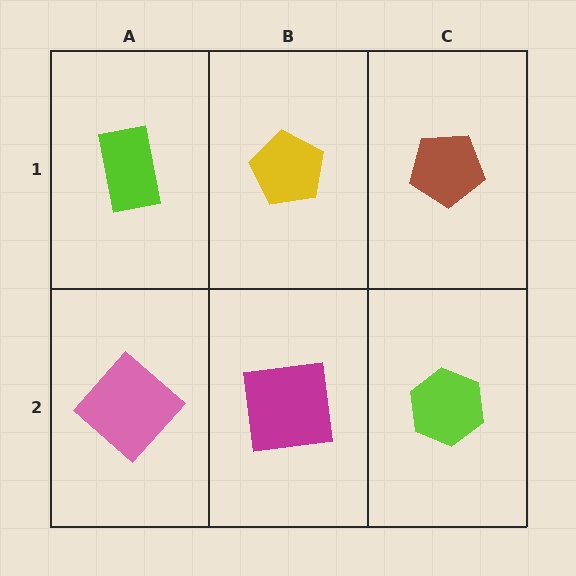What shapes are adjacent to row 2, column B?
A yellow pentagon (row 1, column B), a pink diamond (row 2, column A), a lime hexagon (row 2, column C).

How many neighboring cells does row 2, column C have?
2.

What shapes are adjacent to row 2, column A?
A lime rectangle (row 1, column A), a magenta square (row 2, column B).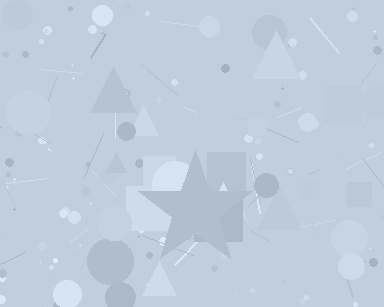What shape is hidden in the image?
A star is hidden in the image.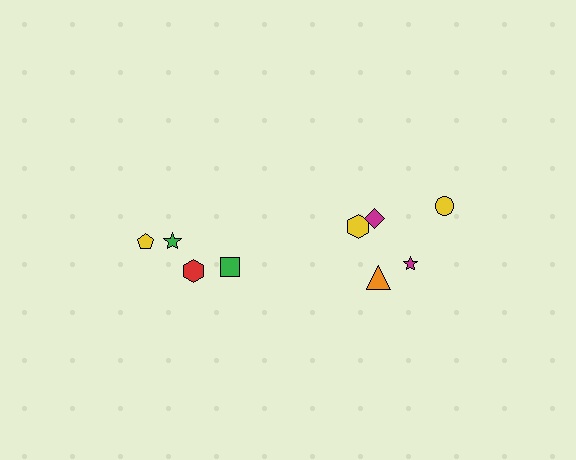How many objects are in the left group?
There are 4 objects.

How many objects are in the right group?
There are 6 objects.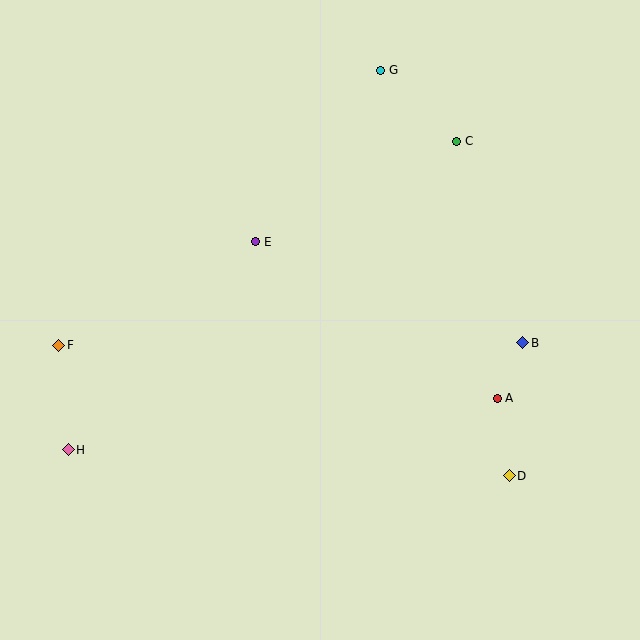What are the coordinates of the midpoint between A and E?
The midpoint between A and E is at (377, 320).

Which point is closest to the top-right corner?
Point C is closest to the top-right corner.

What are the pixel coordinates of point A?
Point A is at (497, 398).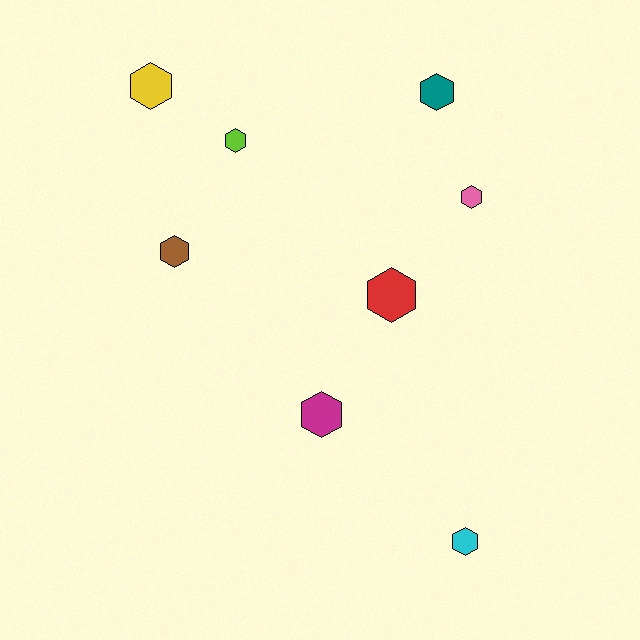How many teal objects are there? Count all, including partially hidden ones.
There is 1 teal object.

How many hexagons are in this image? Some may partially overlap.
There are 8 hexagons.